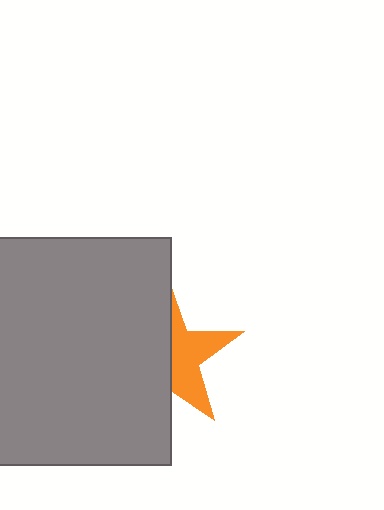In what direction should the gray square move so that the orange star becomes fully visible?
The gray square should move left. That is the shortest direction to clear the overlap and leave the orange star fully visible.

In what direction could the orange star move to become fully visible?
The orange star could move right. That would shift it out from behind the gray square entirely.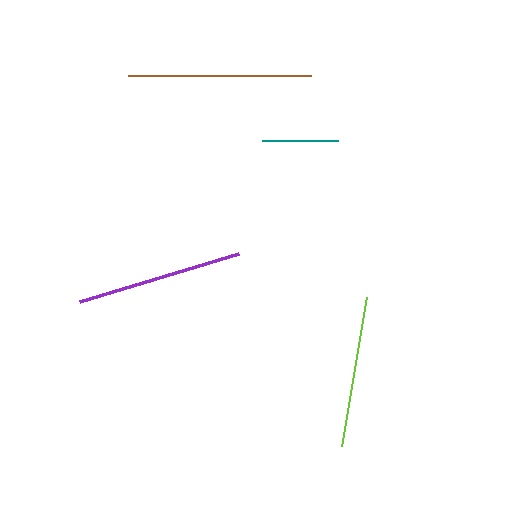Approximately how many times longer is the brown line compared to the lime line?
The brown line is approximately 1.2 times the length of the lime line.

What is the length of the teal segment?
The teal segment is approximately 76 pixels long.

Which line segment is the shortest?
The teal line is the shortest at approximately 76 pixels.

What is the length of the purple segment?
The purple segment is approximately 166 pixels long.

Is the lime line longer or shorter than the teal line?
The lime line is longer than the teal line.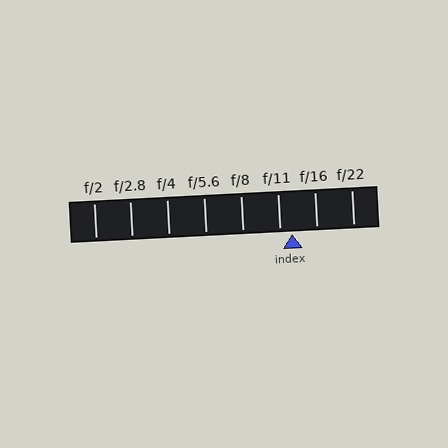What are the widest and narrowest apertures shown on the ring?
The widest aperture shown is f/2 and the narrowest is f/22.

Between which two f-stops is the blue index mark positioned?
The index mark is between f/11 and f/16.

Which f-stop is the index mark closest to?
The index mark is closest to f/11.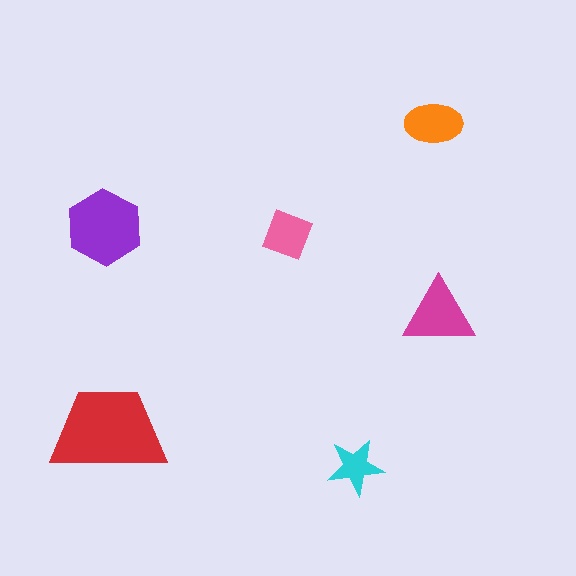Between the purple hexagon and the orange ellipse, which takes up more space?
The purple hexagon.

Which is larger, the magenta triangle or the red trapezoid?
The red trapezoid.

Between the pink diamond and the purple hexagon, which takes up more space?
The purple hexagon.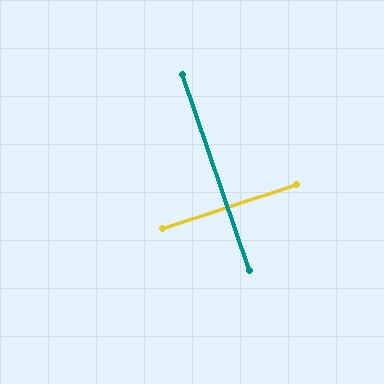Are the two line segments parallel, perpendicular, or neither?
Perpendicular — they meet at approximately 89°.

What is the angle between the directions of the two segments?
Approximately 89 degrees.